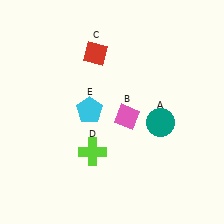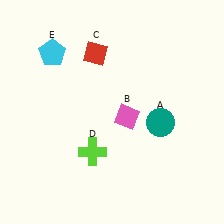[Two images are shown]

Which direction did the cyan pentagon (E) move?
The cyan pentagon (E) moved up.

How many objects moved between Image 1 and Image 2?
1 object moved between the two images.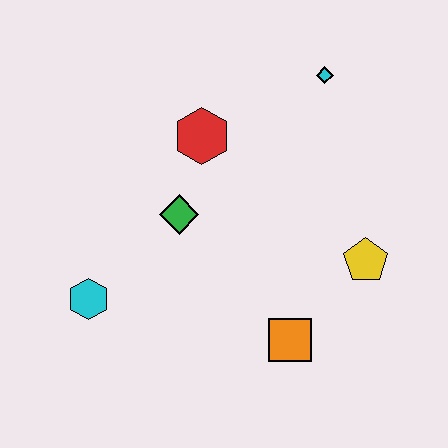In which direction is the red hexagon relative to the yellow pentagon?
The red hexagon is to the left of the yellow pentagon.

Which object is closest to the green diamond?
The red hexagon is closest to the green diamond.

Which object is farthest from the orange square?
The cyan diamond is farthest from the orange square.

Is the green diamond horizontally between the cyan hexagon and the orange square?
Yes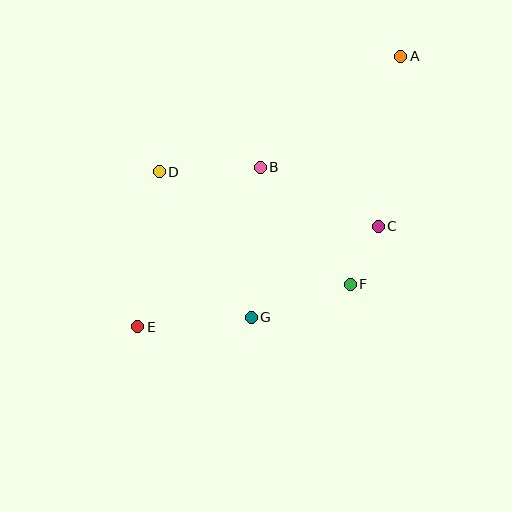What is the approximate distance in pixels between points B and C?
The distance between B and C is approximately 132 pixels.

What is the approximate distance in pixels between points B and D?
The distance between B and D is approximately 101 pixels.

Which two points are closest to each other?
Points C and F are closest to each other.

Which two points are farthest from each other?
Points A and E are farthest from each other.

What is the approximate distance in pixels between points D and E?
The distance between D and E is approximately 157 pixels.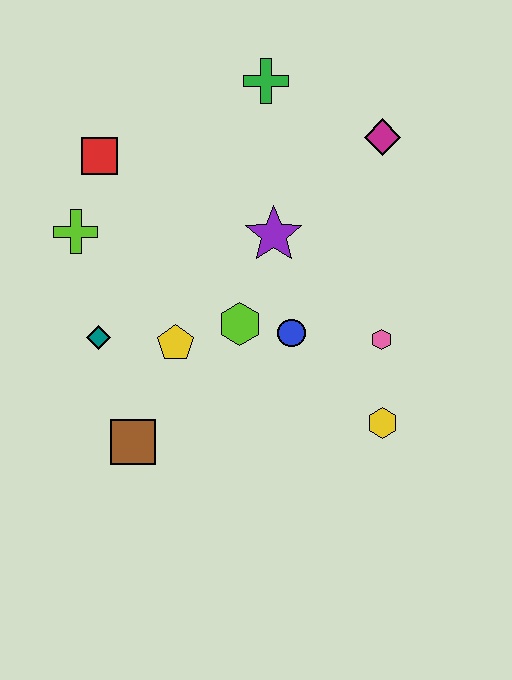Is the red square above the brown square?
Yes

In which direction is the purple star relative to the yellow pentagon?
The purple star is above the yellow pentagon.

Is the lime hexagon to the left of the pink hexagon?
Yes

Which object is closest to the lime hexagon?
The blue circle is closest to the lime hexagon.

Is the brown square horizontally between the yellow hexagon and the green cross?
No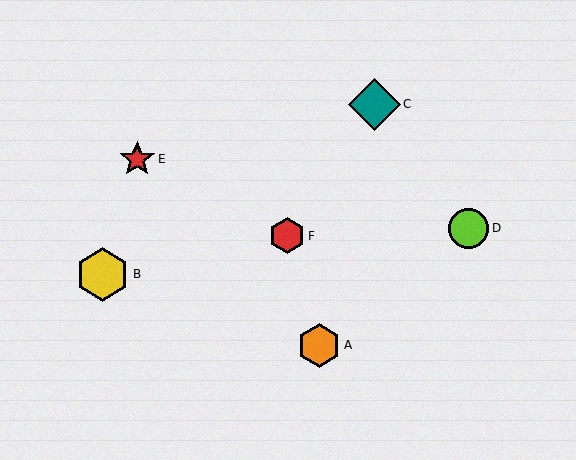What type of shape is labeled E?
Shape E is a red star.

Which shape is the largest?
The yellow hexagon (labeled B) is the largest.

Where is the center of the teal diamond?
The center of the teal diamond is at (374, 104).